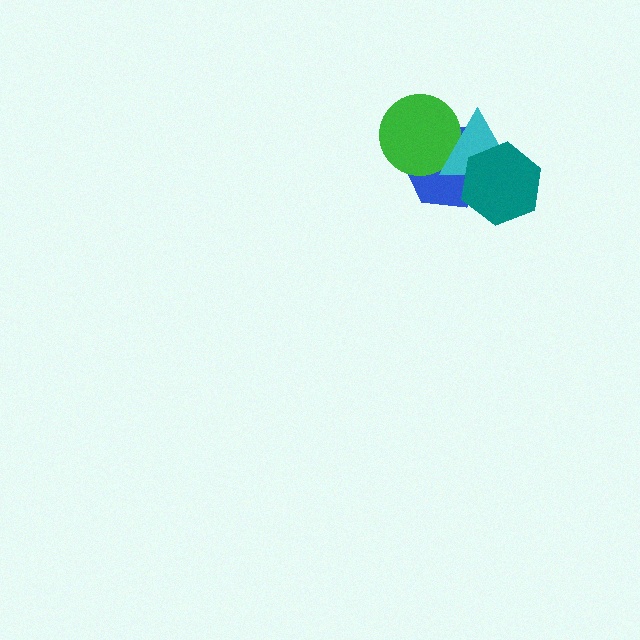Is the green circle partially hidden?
Yes, it is partially covered by another shape.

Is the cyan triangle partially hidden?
Yes, it is partially covered by another shape.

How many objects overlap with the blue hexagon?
3 objects overlap with the blue hexagon.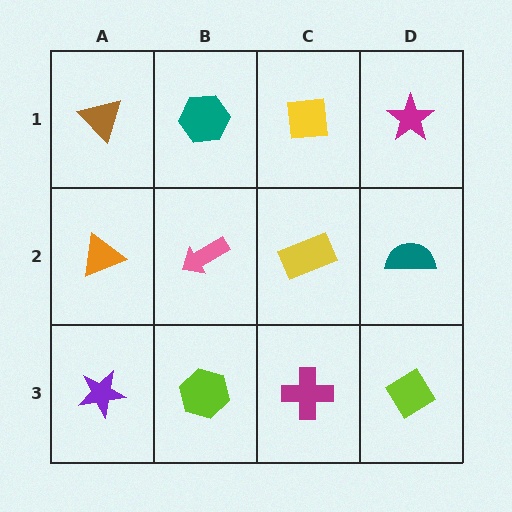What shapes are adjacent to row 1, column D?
A teal semicircle (row 2, column D), a yellow square (row 1, column C).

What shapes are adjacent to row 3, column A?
An orange triangle (row 2, column A), a lime hexagon (row 3, column B).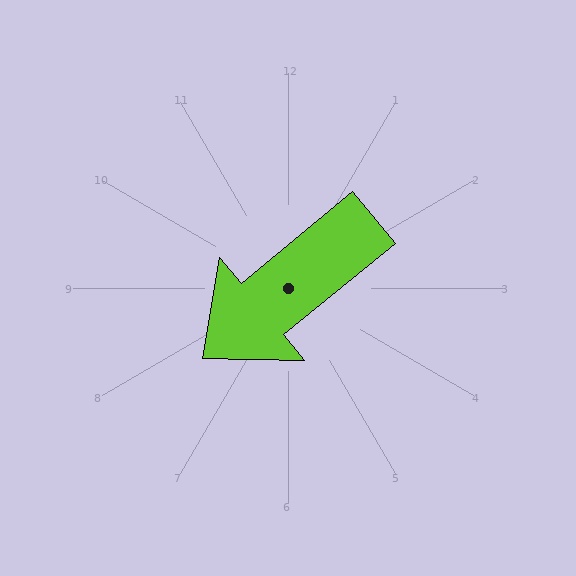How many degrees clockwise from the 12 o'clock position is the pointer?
Approximately 231 degrees.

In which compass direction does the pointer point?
Southwest.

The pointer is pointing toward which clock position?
Roughly 8 o'clock.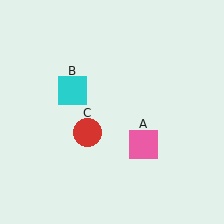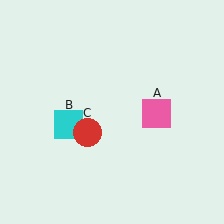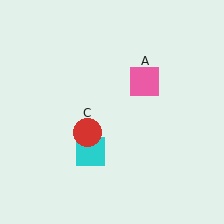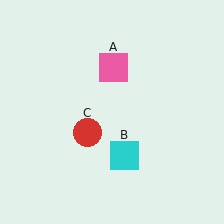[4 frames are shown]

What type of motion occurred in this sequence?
The pink square (object A), cyan square (object B) rotated counterclockwise around the center of the scene.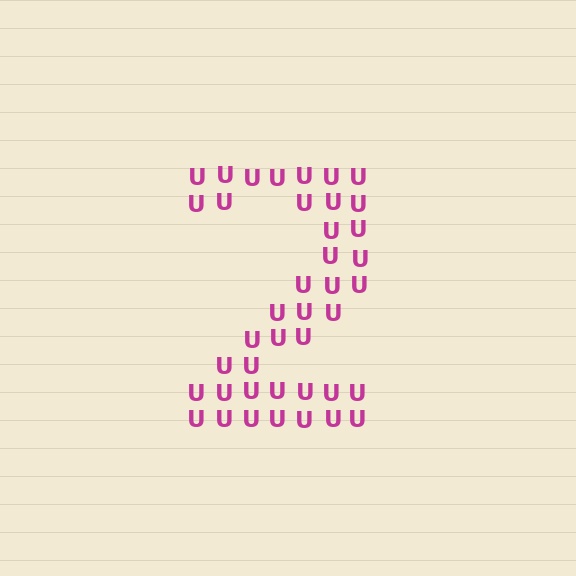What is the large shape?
The large shape is the digit 2.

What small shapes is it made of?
It is made of small letter U's.